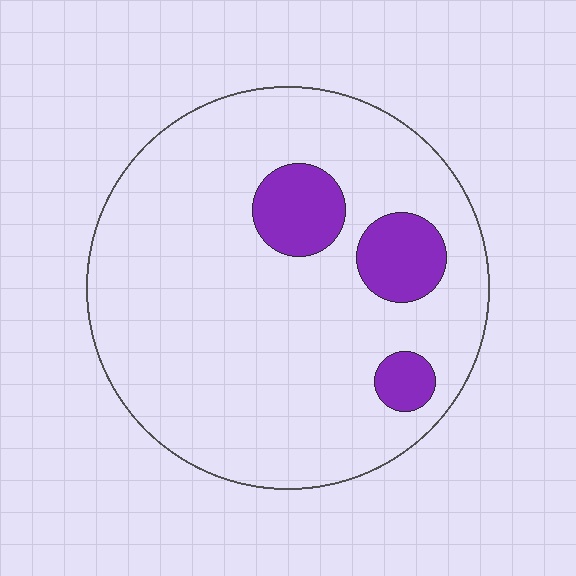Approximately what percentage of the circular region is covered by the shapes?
Approximately 15%.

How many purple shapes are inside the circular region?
3.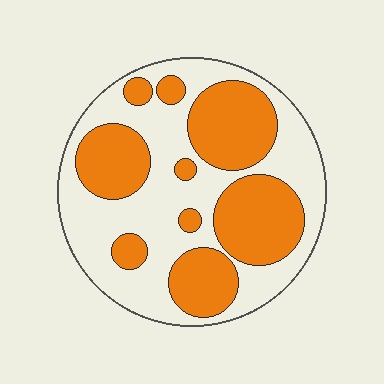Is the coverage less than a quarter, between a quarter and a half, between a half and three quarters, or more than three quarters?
Between a quarter and a half.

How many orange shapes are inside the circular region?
9.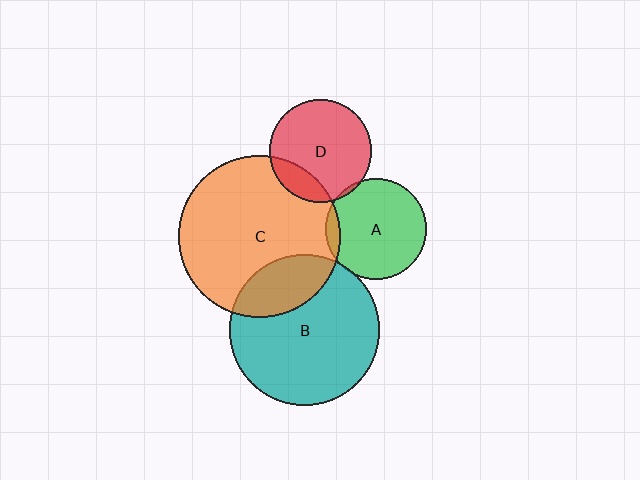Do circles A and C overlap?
Yes.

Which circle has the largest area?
Circle C (orange).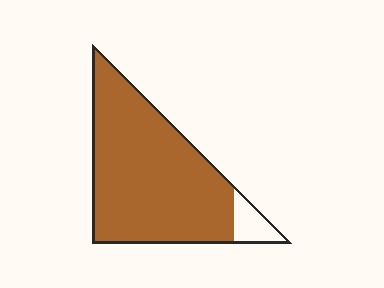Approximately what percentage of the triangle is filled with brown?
Approximately 90%.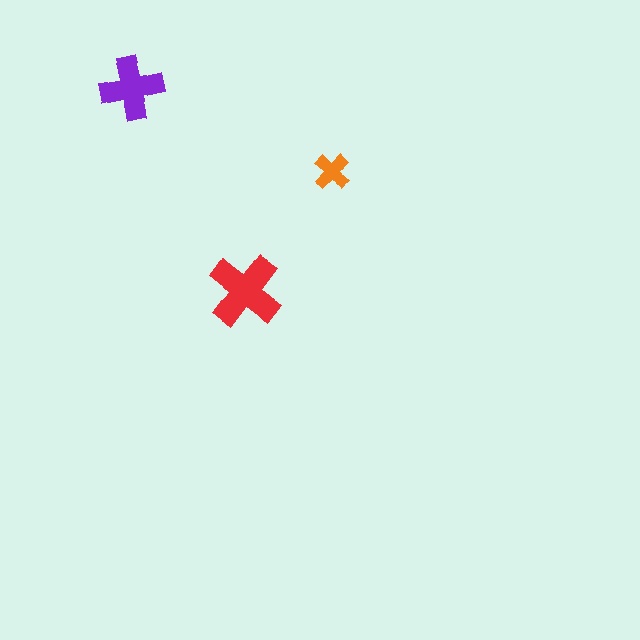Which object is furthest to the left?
The purple cross is leftmost.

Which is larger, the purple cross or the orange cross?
The purple one.